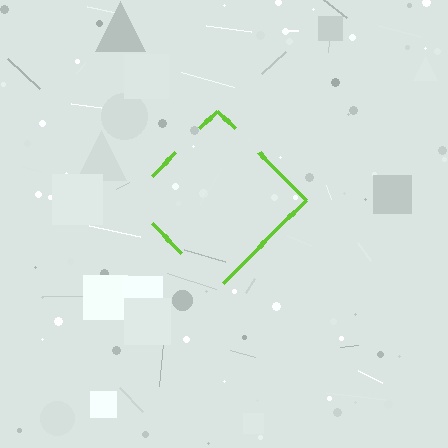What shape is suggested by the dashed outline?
The dashed outline suggests a diamond.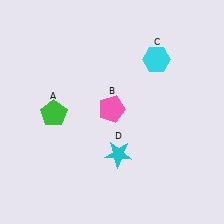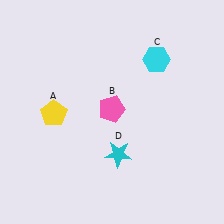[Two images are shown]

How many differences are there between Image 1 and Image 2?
There is 1 difference between the two images.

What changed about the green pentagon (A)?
In Image 1, A is green. In Image 2, it changed to yellow.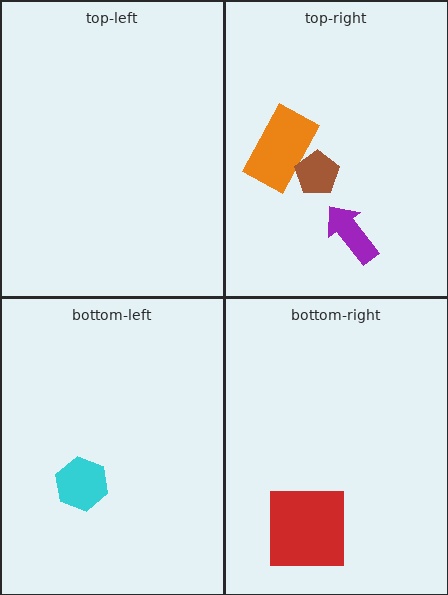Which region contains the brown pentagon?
The top-right region.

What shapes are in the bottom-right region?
The red square.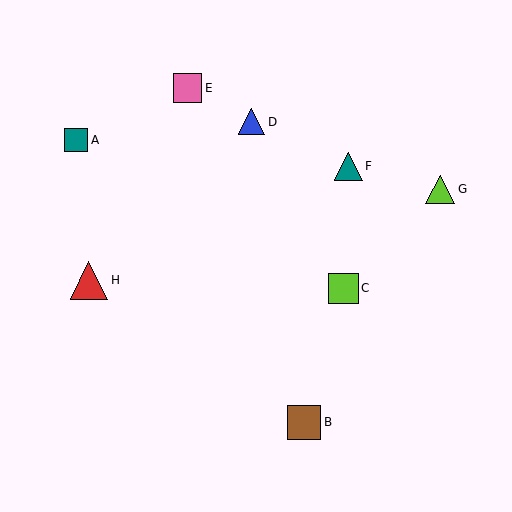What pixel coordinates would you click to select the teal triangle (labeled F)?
Click at (349, 166) to select the teal triangle F.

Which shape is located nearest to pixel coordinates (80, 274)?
The red triangle (labeled H) at (89, 280) is nearest to that location.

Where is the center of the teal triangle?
The center of the teal triangle is at (349, 166).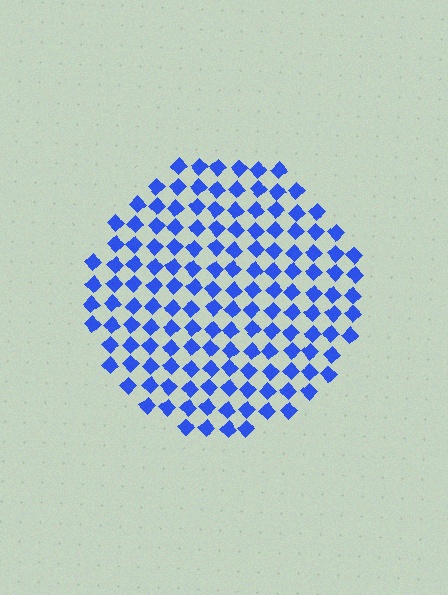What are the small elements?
The small elements are diamonds.